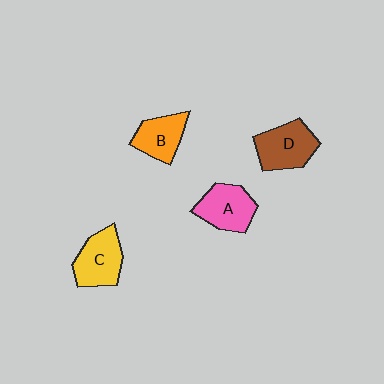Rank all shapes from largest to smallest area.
From largest to smallest: D (brown), C (yellow), A (pink), B (orange).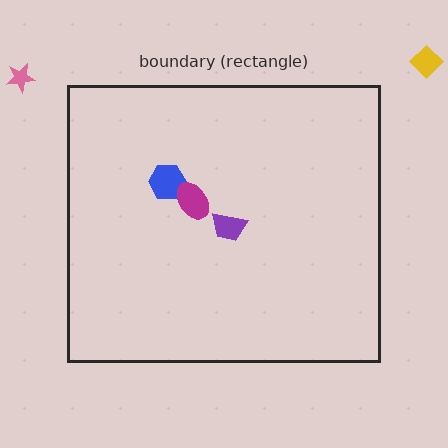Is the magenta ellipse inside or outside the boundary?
Inside.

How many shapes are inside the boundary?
3 inside, 2 outside.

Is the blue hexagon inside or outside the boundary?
Inside.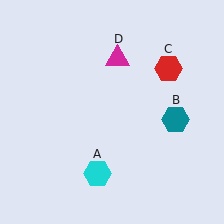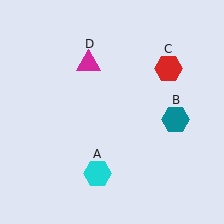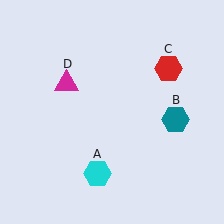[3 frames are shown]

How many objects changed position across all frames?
1 object changed position: magenta triangle (object D).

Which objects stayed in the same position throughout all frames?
Cyan hexagon (object A) and teal hexagon (object B) and red hexagon (object C) remained stationary.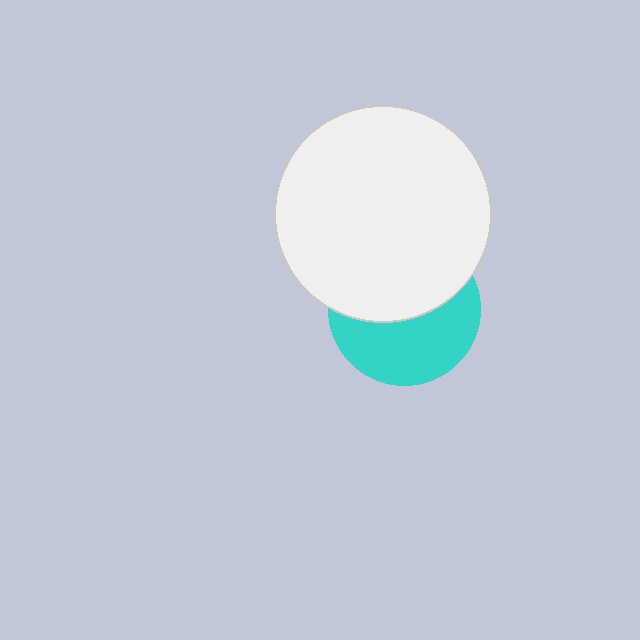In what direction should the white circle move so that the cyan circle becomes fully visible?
The white circle should move up. That is the shortest direction to clear the overlap and leave the cyan circle fully visible.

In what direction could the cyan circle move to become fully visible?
The cyan circle could move down. That would shift it out from behind the white circle entirely.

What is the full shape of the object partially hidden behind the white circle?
The partially hidden object is a cyan circle.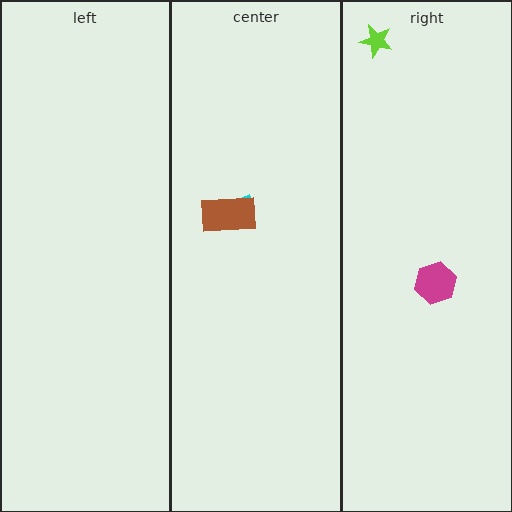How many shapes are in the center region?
2.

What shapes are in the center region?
The cyan semicircle, the brown rectangle.